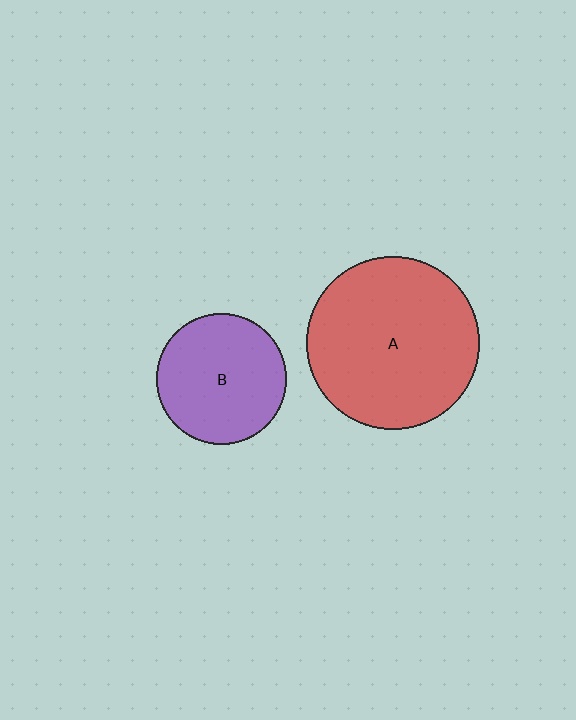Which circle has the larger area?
Circle A (red).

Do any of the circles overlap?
No, none of the circles overlap.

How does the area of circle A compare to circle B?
Approximately 1.8 times.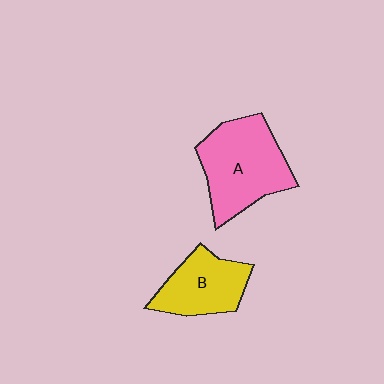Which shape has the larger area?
Shape A (pink).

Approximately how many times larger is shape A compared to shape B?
Approximately 1.5 times.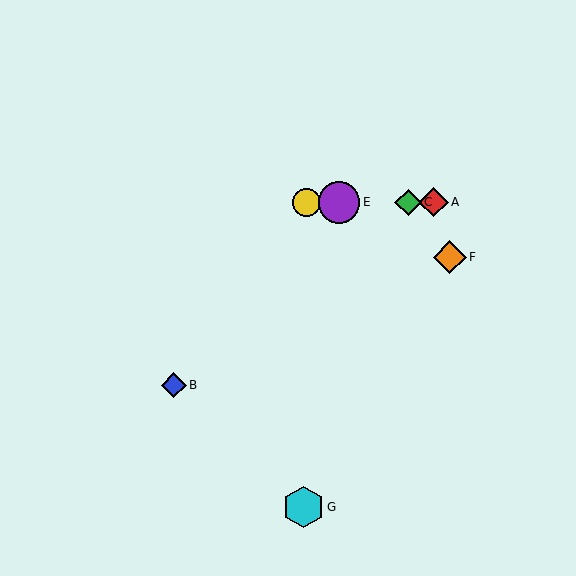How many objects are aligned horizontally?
4 objects (A, C, D, E) are aligned horizontally.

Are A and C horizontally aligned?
Yes, both are at y≈202.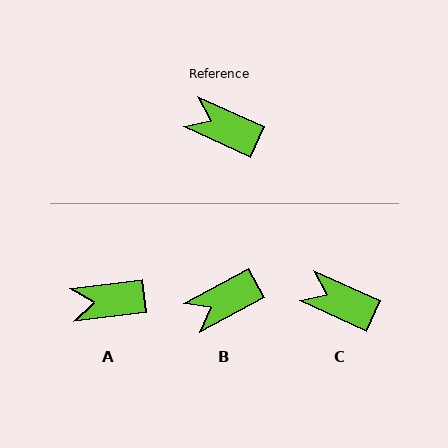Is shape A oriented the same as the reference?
No, it is off by about 32 degrees.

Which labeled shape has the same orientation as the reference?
C.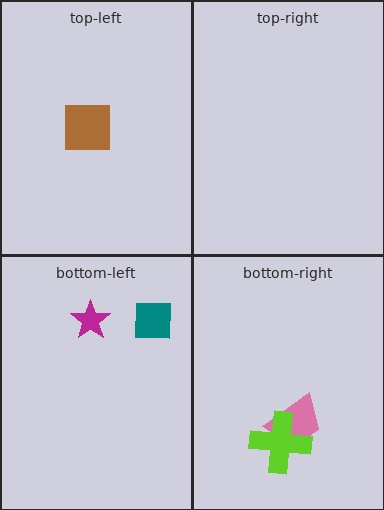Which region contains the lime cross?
The bottom-right region.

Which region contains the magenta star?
The bottom-left region.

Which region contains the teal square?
The bottom-left region.